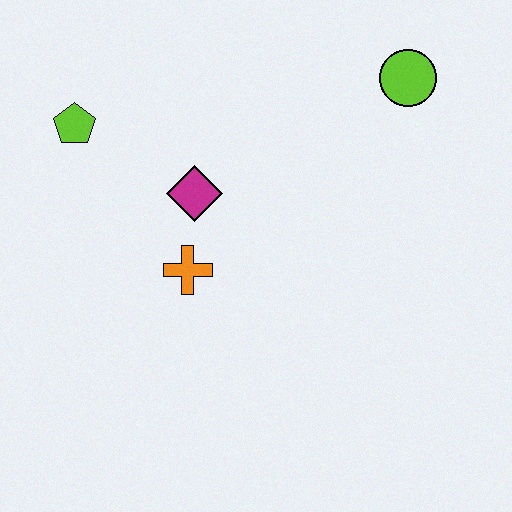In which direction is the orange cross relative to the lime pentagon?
The orange cross is below the lime pentagon.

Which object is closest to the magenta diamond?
The orange cross is closest to the magenta diamond.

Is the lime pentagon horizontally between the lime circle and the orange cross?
No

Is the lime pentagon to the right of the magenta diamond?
No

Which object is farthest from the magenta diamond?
The lime circle is farthest from the magenta diamond.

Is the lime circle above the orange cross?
Yes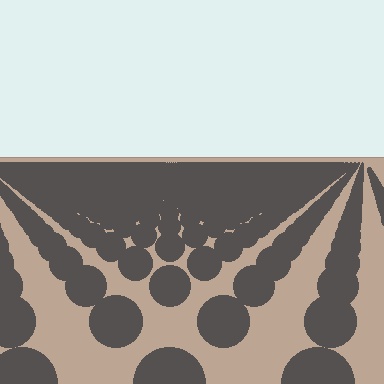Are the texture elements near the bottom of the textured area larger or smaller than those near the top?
Larger. Near the bottom, elements are closer to the viewer and appear at a bigger on-screen size.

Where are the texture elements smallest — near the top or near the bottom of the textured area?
Near the top.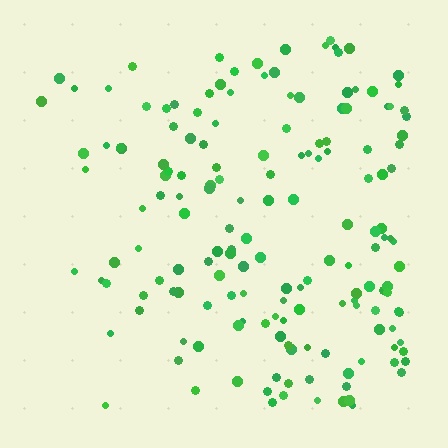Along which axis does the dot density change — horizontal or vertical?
Horizontal.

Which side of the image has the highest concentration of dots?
The right.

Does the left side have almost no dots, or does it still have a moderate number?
Still a moderate number, just noticeably fewer than the right.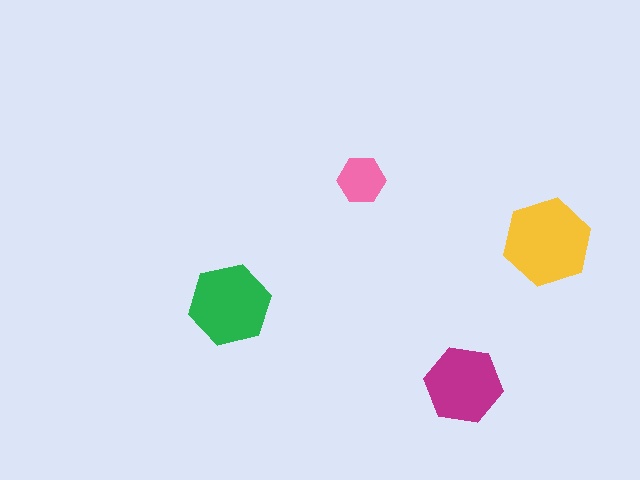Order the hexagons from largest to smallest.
the yellow one, the green one, the magenta one, the pink one.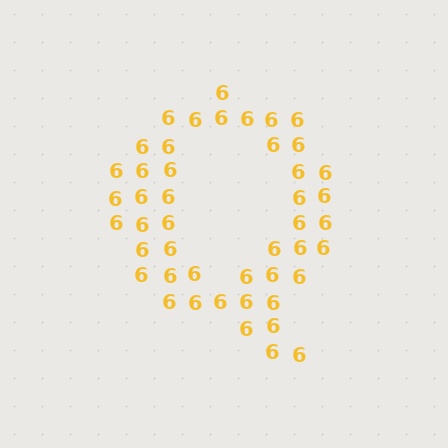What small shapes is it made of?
It is made of small digit 6's.